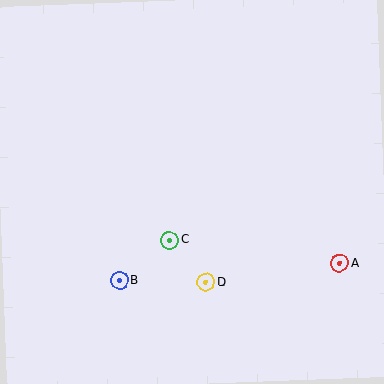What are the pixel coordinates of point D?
Point D is at (206, 282).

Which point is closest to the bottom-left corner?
Point B is closest to the bottom-left corner.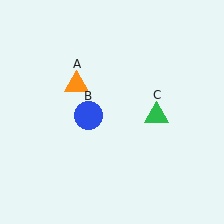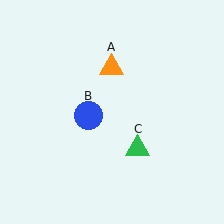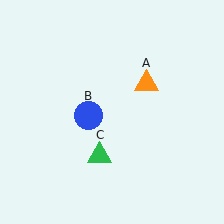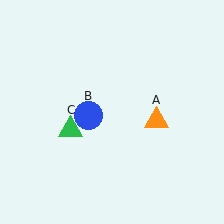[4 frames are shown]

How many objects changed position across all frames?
2 objects changed position: orange triangle (object A), green triangle (object C).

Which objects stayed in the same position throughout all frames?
Blue circle (object B) remained stationary.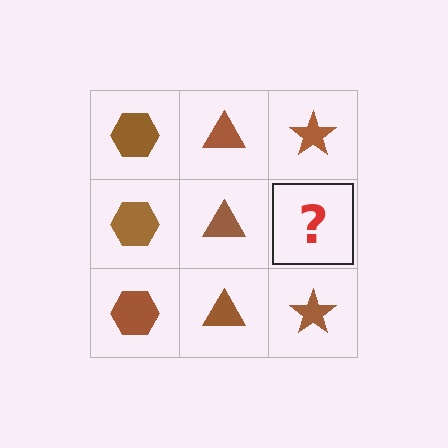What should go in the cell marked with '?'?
The missing cell should contain a brown star.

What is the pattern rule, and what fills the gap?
The rule is that each column has a consistent shape. The gap should be filled with a brown star.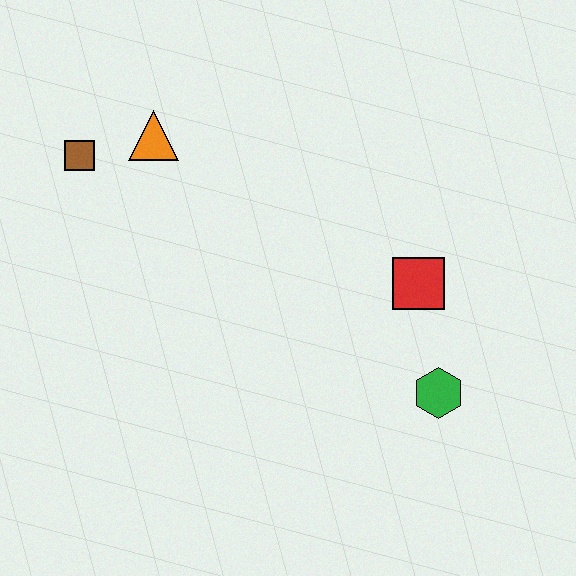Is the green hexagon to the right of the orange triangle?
Yes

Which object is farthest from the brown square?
The green hexagon is farthest from the brown square.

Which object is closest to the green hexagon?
The red square is closest to the green hexagon.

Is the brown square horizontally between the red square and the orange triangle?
No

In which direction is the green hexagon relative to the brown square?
The green hexagon is to the right of the brown square.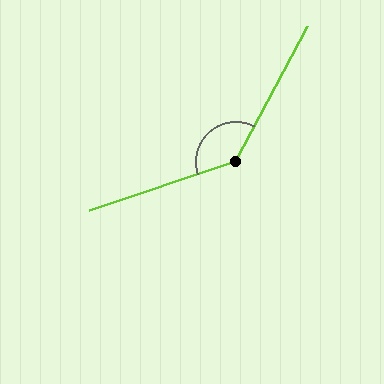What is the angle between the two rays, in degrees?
Approximately 136 degrees.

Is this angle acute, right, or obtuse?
It is obtuse.